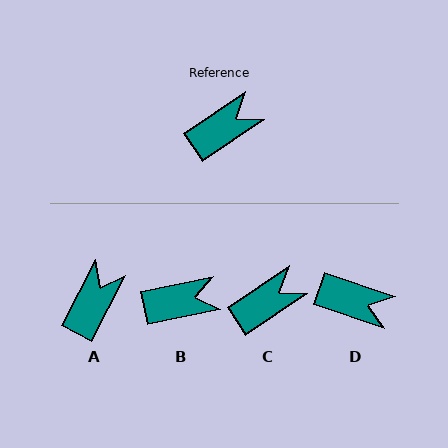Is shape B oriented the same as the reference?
No, it is off by about 22 degrees.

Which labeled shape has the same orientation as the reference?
C.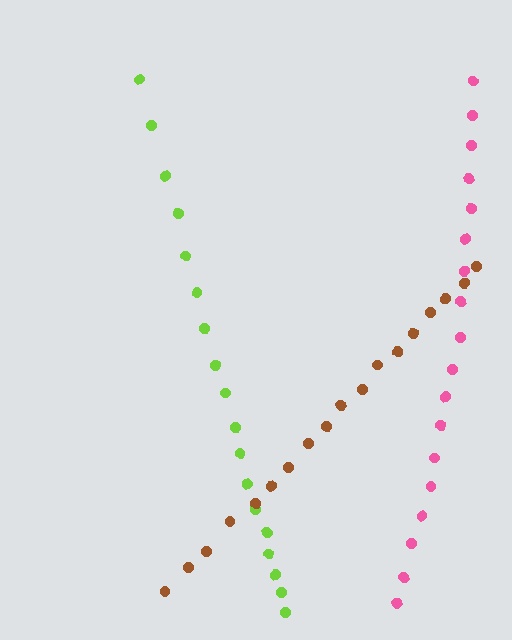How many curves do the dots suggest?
There are 3 distinct paths.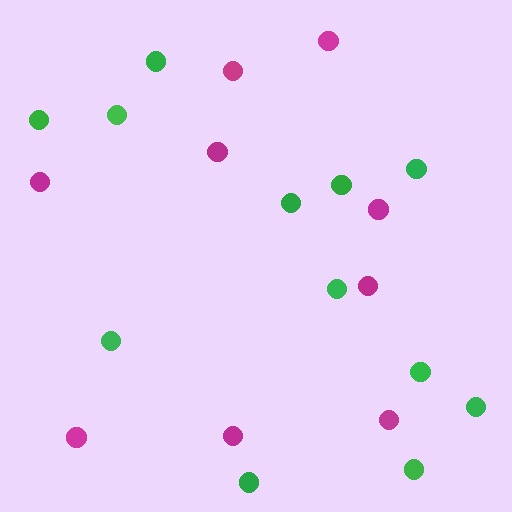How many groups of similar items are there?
There are 2 groups: one group of green circles (12) and one group of magenta circles (9).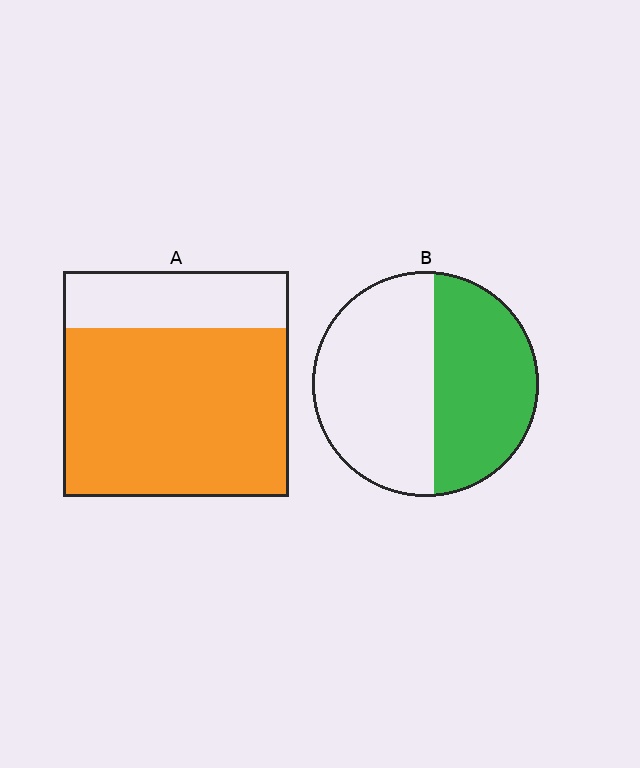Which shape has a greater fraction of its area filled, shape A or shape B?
Shape A.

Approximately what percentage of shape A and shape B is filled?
A is approximately 75% and B is approximately 45%.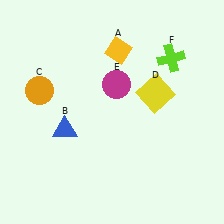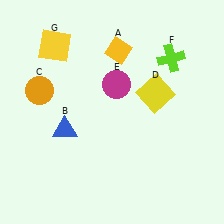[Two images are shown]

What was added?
A yellow square (G) was added in Image 2.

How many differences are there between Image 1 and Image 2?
There is 1 difference between the two images.